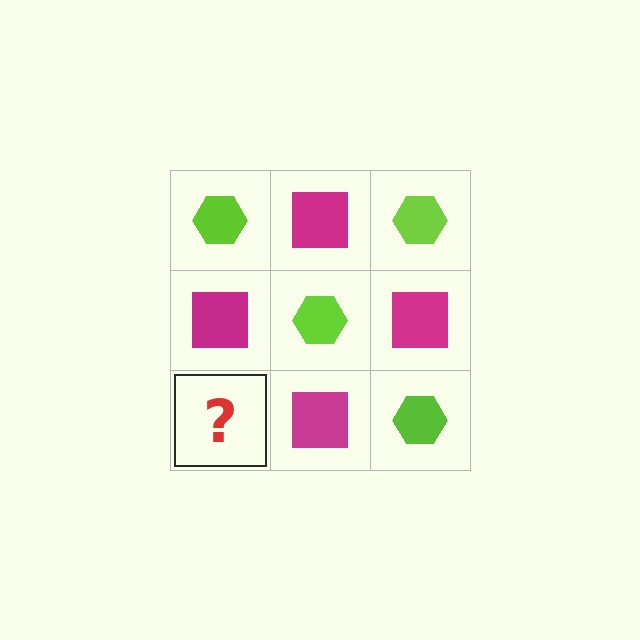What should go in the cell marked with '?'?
The missing cell should contain a lime hexagon.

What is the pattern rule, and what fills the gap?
The rule is that it alternates lime hexagon and magenta square in a checkerboard pattern. The gap should be filled with a lime hexagon.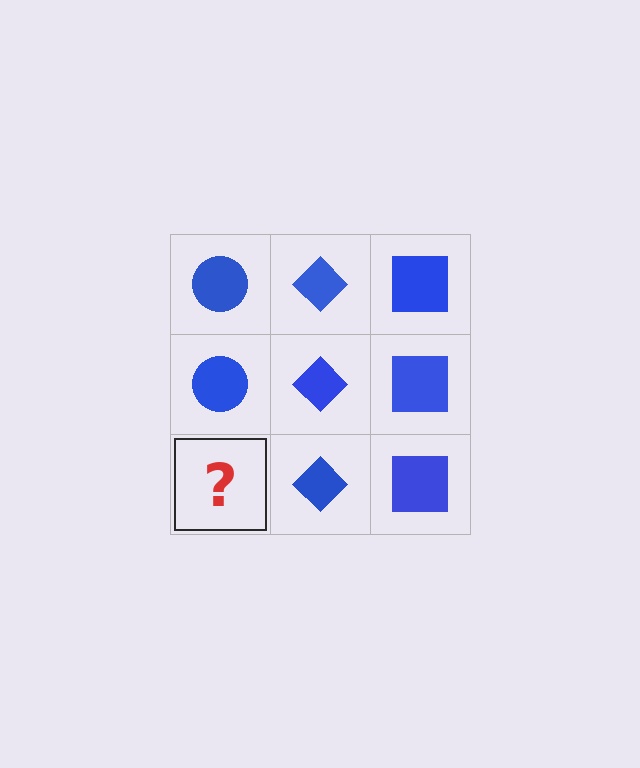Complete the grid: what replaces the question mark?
The question mark should be replaced with a blue circle.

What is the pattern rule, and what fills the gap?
The rule is that each column has a consistent shape. The gap should be filled with a blue circle.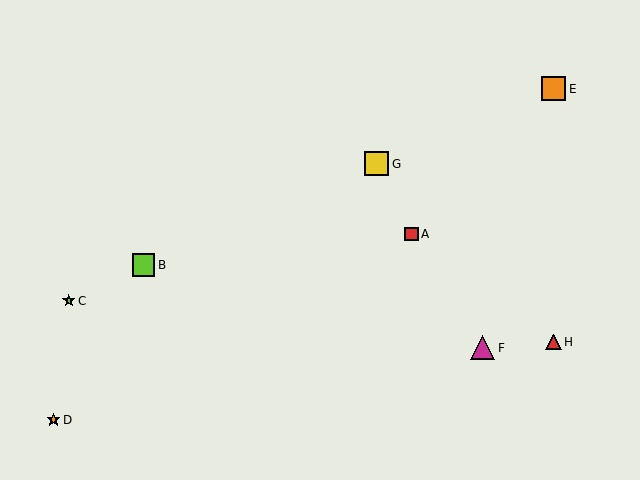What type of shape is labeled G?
Shape G is a yellow square.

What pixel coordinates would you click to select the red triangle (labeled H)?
Click at (554, 342) to select the red triangle H.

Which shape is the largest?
The yellow square (labeled G) is the largest.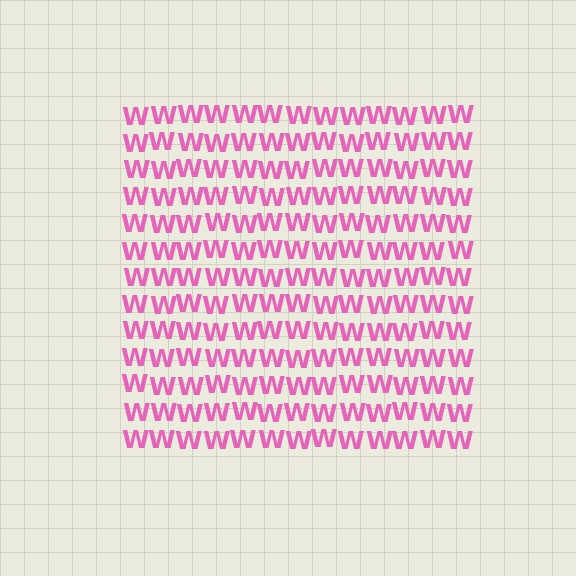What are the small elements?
The small elements are letter W's.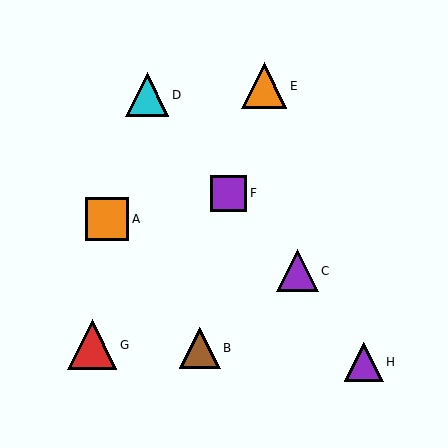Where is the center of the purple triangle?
The center of the purple triangle is at (298, 271).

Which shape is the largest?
The red triangle (labeled G) is the largest.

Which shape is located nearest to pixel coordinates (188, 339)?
The brown triangle (labeled B) at (200, 348) is nearest to that location.